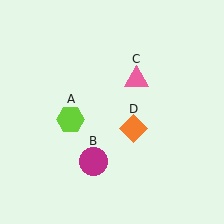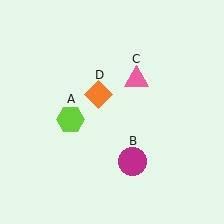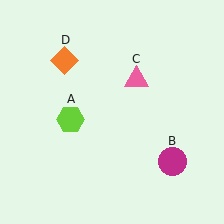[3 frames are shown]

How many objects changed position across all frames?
2 objects changed position: magenta circle (object B), orange diamond (object D).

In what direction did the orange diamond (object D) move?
The orange diamond (object D) moved up and to the left.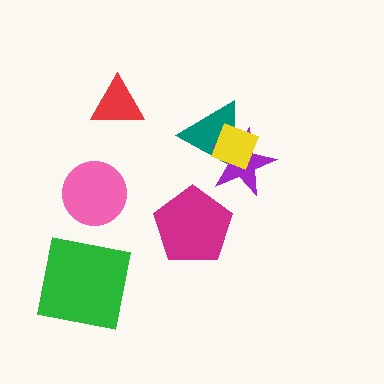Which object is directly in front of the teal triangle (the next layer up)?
The purple star is directly in front of the teal triangle.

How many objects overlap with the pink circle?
0 objects overlap with the pink circle.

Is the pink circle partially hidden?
No, no other shape covers it.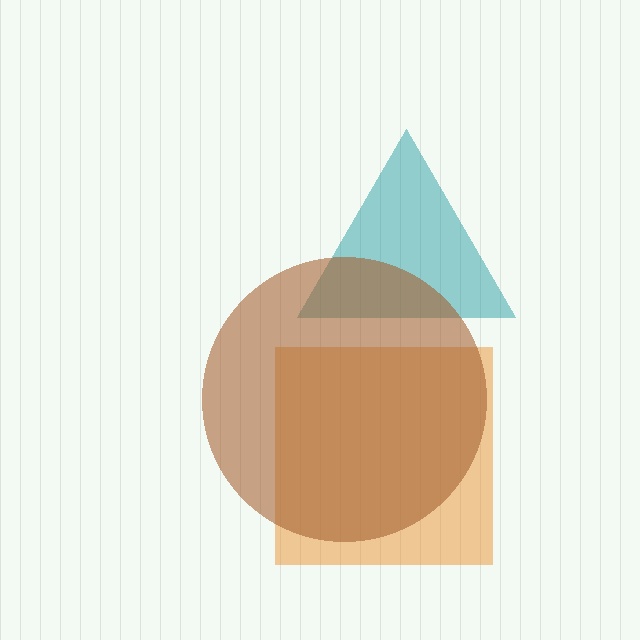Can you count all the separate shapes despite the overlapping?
Yes, there are 3 separate shapes.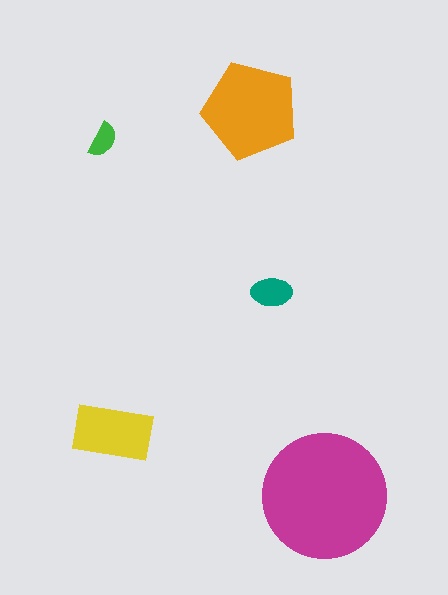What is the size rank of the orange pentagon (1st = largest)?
2nd.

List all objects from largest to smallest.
The magenta circle, the orange pentagon, the yellow rectangle, the teal ellipse, the green semicircle.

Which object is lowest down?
The magenta circle is bottommost.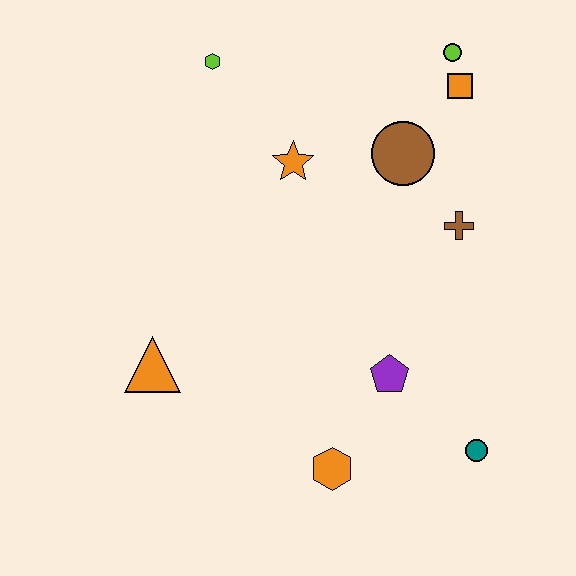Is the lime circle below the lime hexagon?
No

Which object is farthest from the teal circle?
The lime hexagon is farthest from the teal circle.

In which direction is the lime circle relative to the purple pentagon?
The lime circle is above the purple pentagon.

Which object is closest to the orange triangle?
The orange hexagon is closest to the orange triangle.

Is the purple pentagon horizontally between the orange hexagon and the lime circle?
Yes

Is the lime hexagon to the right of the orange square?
No